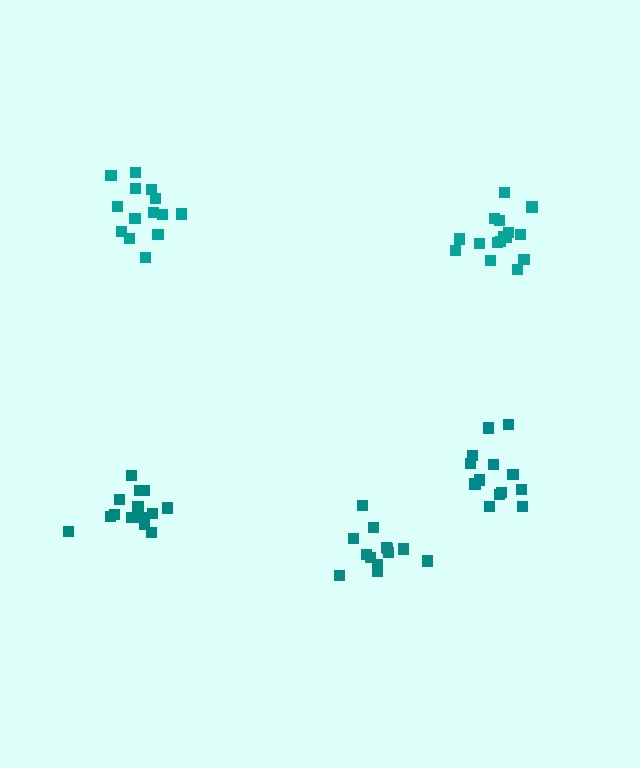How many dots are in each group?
Group 1: 13 dots, Group 2: 14 dots, Group 3: 13 dots, Group 4: 16 dots, Group 5: 15 dots (71 total).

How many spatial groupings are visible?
There are 5 spatial groupings.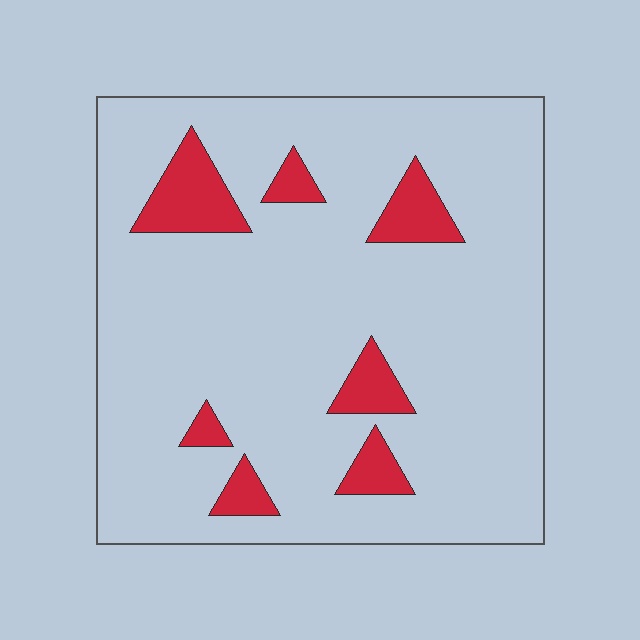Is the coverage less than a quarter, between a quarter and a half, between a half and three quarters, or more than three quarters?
Less than a quarter.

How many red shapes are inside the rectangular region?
7.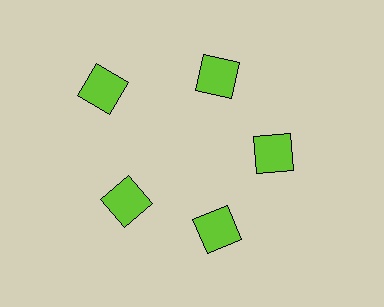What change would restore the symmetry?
The symmetry would be restored by moving it inward, back onto the ring so that all 5 squares sit at equal angles and equal distance from the center.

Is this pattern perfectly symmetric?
No. The 5 lime squares are arranged in a ring, but one element near the 10 o'clock position is pushed outward from the center, breaking the 5-fold rotational symmetry.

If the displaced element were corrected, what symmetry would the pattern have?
It would have 5-fold rotational symmetry — the pattern would map onto itself every 72 degrees.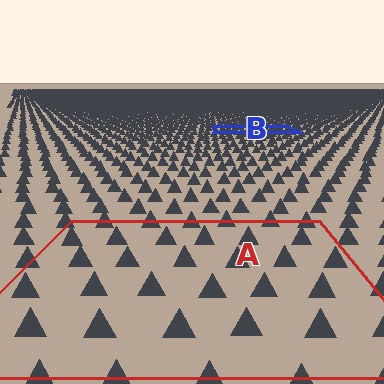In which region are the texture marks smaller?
The texture marks are smaller in region B, because it is farther away.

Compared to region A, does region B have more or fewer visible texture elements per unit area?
Region B has more texture elements per unit area — they are packed more densely because it is farther away.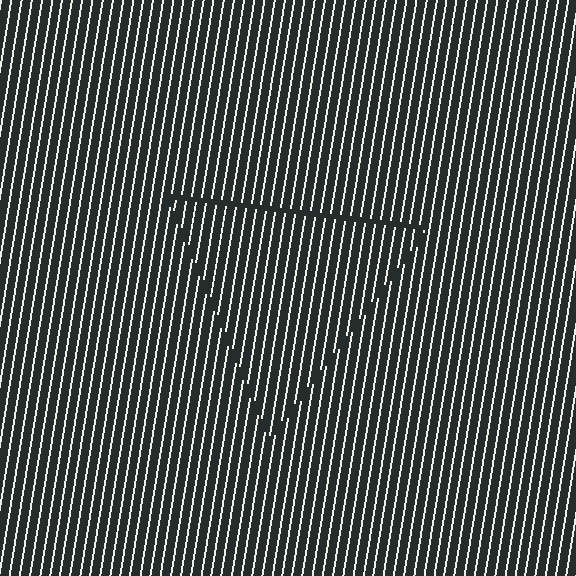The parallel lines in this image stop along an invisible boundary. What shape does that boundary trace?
An illusory triangle. The interior of the shape contains the same grating, shifted by half a period — the contour is defined by the phase discontinuity where line-ends from the inner and outer gratings abut.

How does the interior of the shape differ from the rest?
The interior of the shape contains the same grating, shifted by half a period — the contour is defined by the phase discontinuity where line-ends from the inner and outer gratings abut.